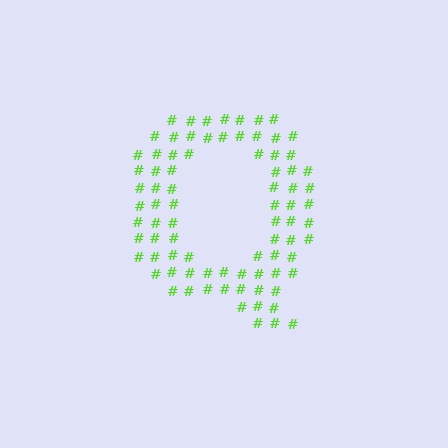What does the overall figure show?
The overall figure shows the letter Q.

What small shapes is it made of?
It is made of small hash symbols.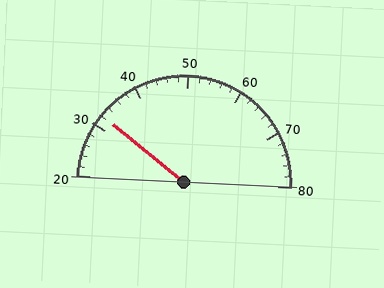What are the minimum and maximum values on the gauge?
The gauge ranges from 20 to 80.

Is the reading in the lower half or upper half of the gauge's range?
The reading is in the lower half of the range (20 to 80).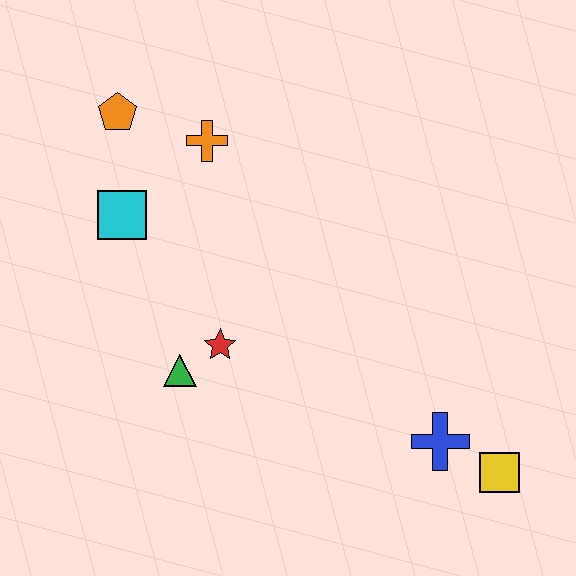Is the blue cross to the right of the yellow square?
No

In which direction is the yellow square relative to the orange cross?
The yellow square is below the orange cross.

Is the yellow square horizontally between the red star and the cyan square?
No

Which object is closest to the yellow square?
The blue cross is closest to the yellow square.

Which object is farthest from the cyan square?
The yellow square is farthest from the cyan square.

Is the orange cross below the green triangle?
No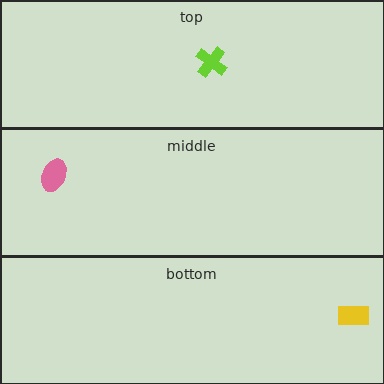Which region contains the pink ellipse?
The middle region.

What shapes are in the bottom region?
The yellow rectangle.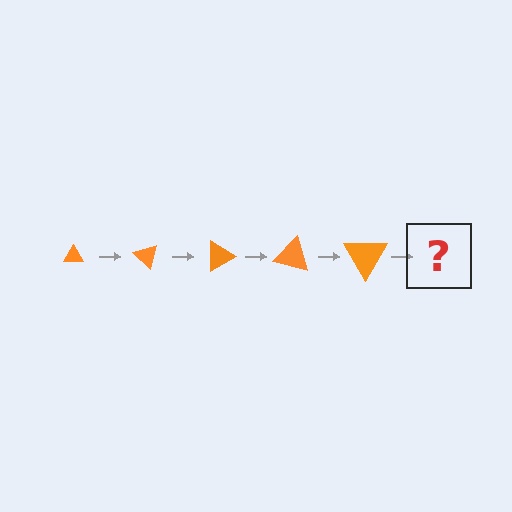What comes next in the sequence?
The next element should be a triangle, larger than the previous one and rotated 225 degrees from the start.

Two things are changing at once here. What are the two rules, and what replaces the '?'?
The two rules are that the triangle grows larger each step and it rotates 45 degrees each step. The '?' should be a triangle, larger than the previous one and rotated 225 degrees from the start.